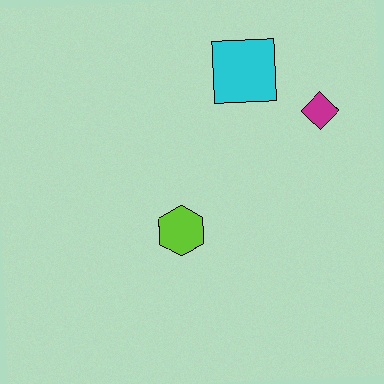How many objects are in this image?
There are 3 objects.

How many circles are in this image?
There are no circles.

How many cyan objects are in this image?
There is 1 cyan object.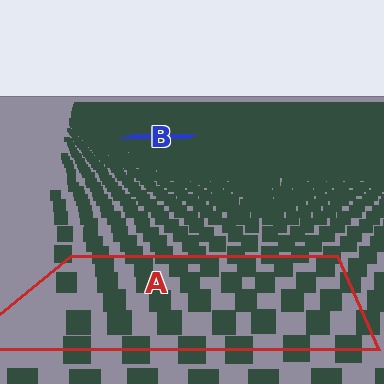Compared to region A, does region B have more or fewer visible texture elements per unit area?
Region B has more texture elements per unit area — they are packed more densely because it is farther away.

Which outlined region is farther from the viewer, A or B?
Region B is farther from the viewer — the texture elements inside it appear smaller and more densely packed.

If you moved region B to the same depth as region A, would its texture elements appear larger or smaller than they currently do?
They would appear larger. At a closer depth, the same texture elements are projected at a bigger on-screen size.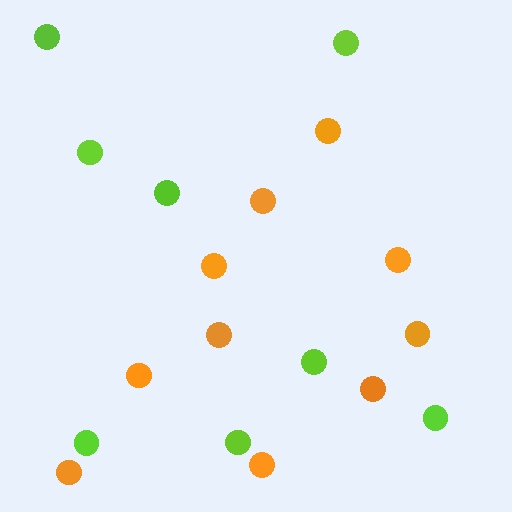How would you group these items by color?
There are 2 groups: one group of orange circles (10) and one group of lime circles (8).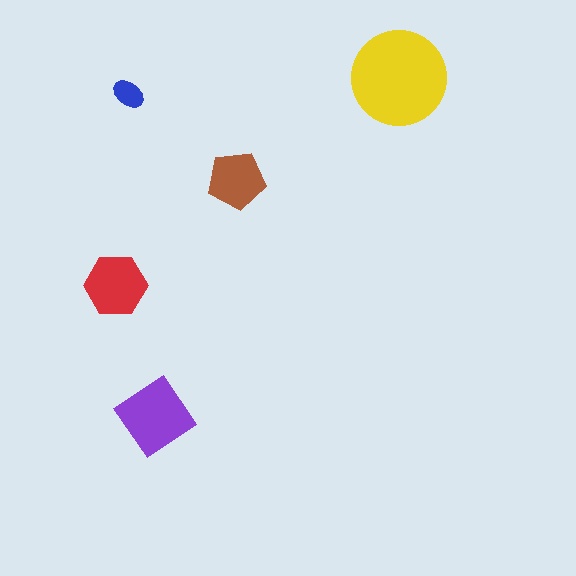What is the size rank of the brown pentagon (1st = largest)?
4th.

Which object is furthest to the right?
The yellow circle is rightmost.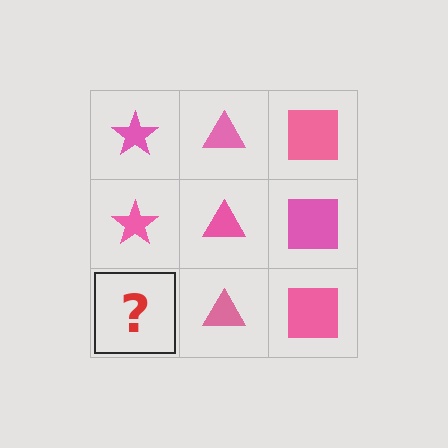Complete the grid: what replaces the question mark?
The question mark should be replaced with a pink star.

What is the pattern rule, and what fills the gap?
The rule is that each column has a consistent shape. The gap should be filled with a pink star.